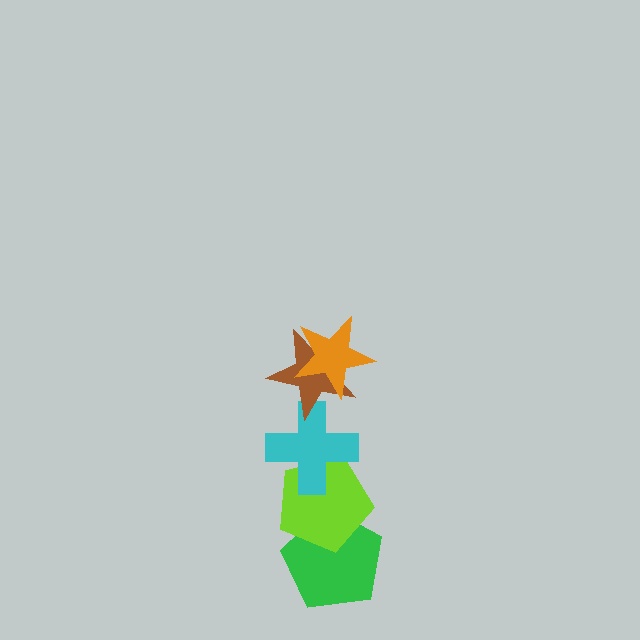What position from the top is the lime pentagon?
The lime pentagon is 4th from the top.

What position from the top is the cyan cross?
The cyan cross is 3rd from the top.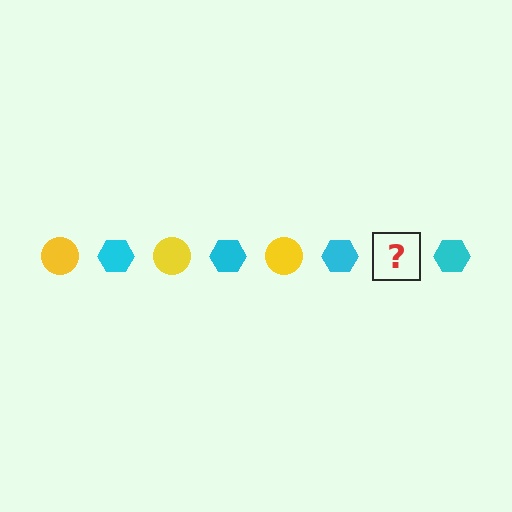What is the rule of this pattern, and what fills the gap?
The rule is that the pattern alternates between yellow circle and cyan hexagon. The gap should be filled with a yellow circle.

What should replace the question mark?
The question mark should be replaced with a yellow circle.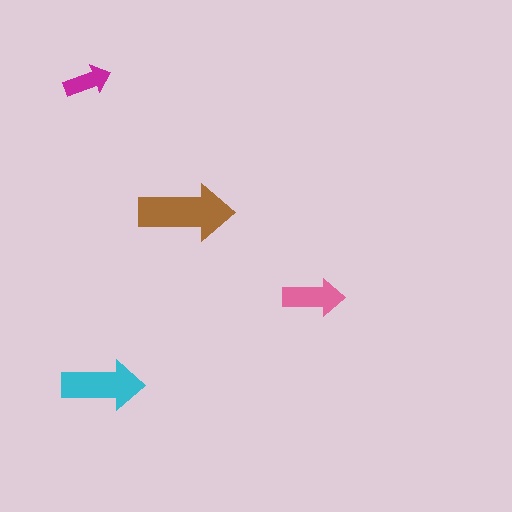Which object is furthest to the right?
The pink arrow is rightmost.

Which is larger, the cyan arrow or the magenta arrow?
The cyan one.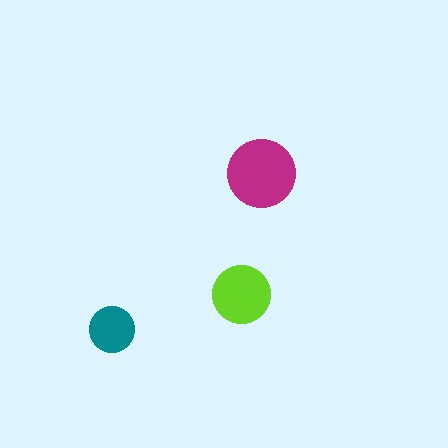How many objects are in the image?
There are 3 objects in the image.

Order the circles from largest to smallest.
the magenta one, the lime one, the teal one.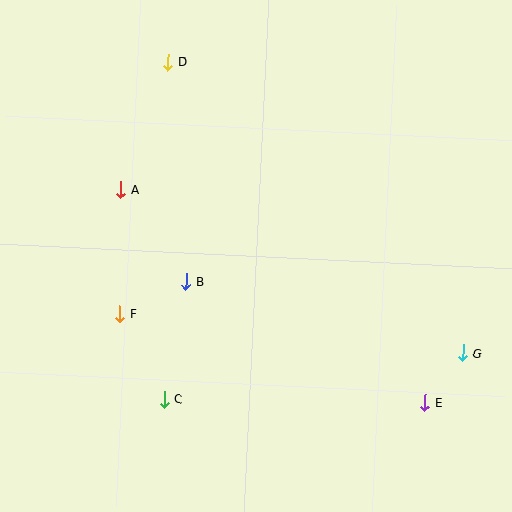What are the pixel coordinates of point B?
Point B is at (186, 281).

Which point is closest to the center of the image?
Point B at (186, 281) is closest to the center.